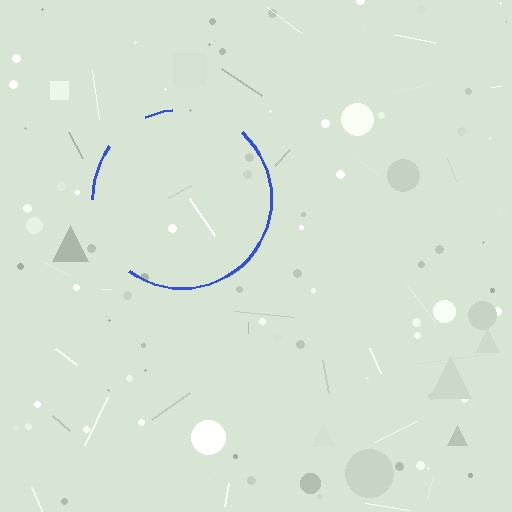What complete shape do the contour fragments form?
The contour fragments form a circle.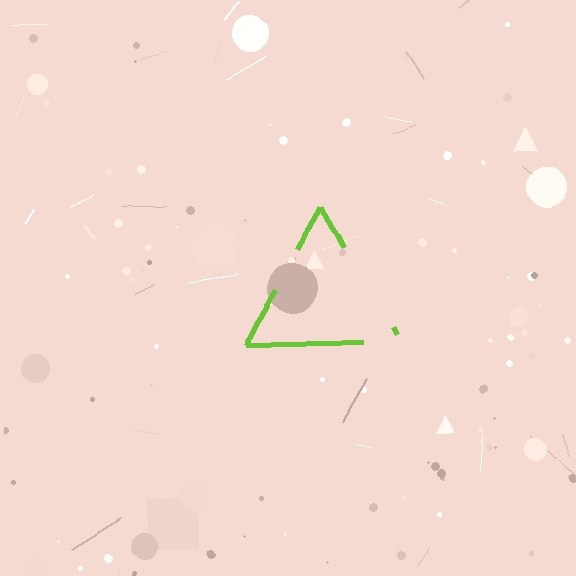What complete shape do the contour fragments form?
The contour fragments form a triangle.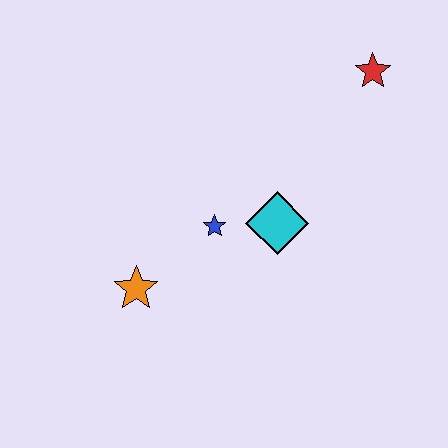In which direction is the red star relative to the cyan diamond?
The red star is above the cyan diamond.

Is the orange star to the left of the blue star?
Yes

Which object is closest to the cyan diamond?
The blue star is closest to the cyan diamond.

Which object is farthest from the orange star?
The red star is farthest from the orange star.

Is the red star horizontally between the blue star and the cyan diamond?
No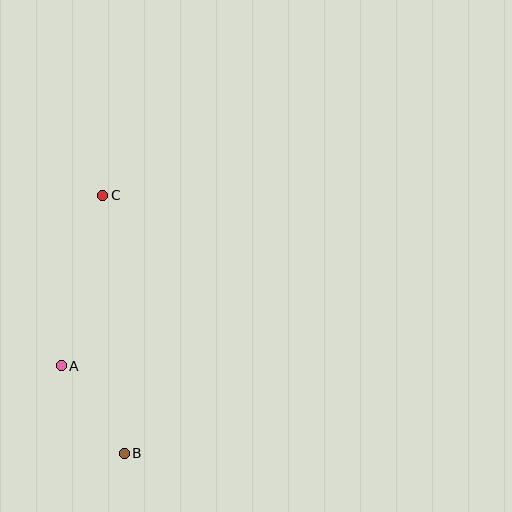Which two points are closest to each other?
Points A and B are closest to each other.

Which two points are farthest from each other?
Points B and C are farthest from each other.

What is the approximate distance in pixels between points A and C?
The distance between A and C is approximately 176 pixels.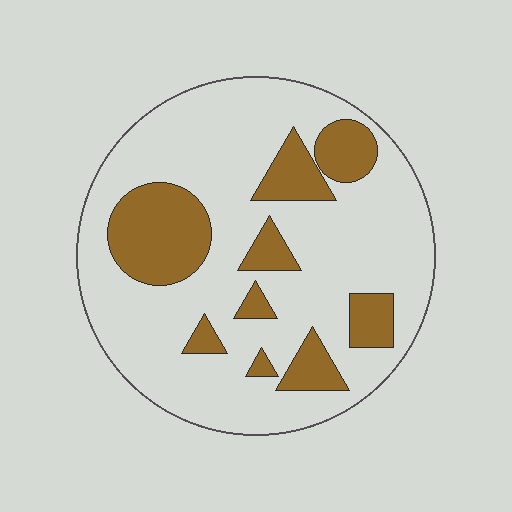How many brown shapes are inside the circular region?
9.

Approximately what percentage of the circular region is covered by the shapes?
Approximately 25%.